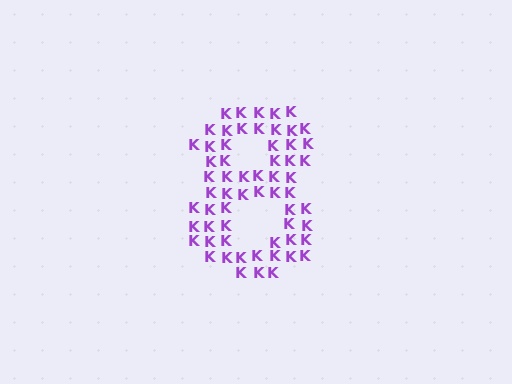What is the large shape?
The large shape is the digit 8.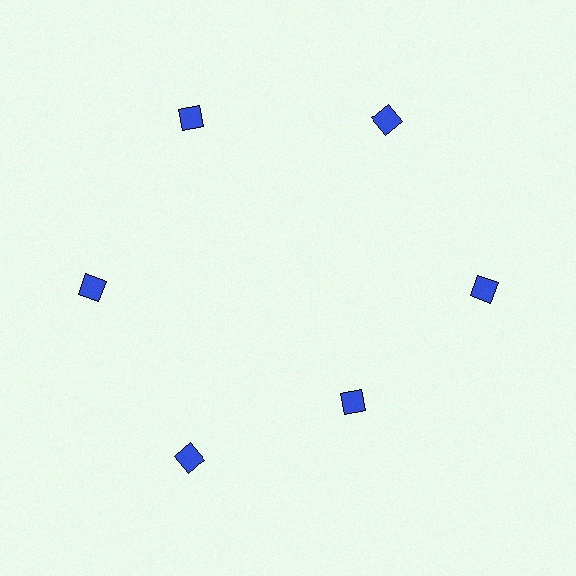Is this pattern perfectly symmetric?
No. The 6 blue diamonds are arranged in a ring, but one element near the 5 o'clock position is pulled inward toward the center, breaking the 6-fold rotational symmetry.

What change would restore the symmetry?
The symmetry would be restored by moving it outward, back onto the ring so that all 6 diamonds sit at equal angles and equal distance from the center.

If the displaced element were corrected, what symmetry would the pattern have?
It would have 6-fold rotational symmetry — the pattern would map onto itself every 60 degrees.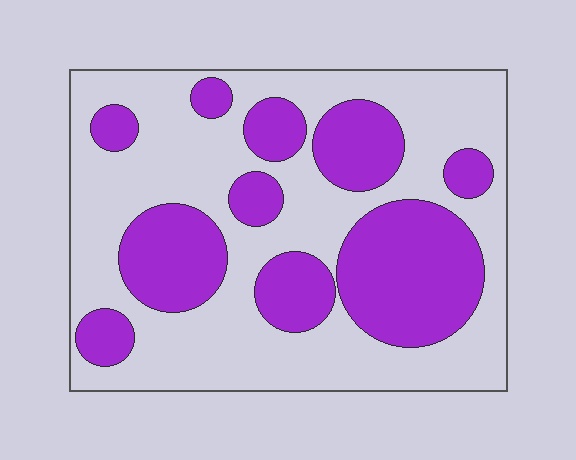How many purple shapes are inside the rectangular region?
10.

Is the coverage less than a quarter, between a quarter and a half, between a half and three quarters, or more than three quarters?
Between a quarter and a half.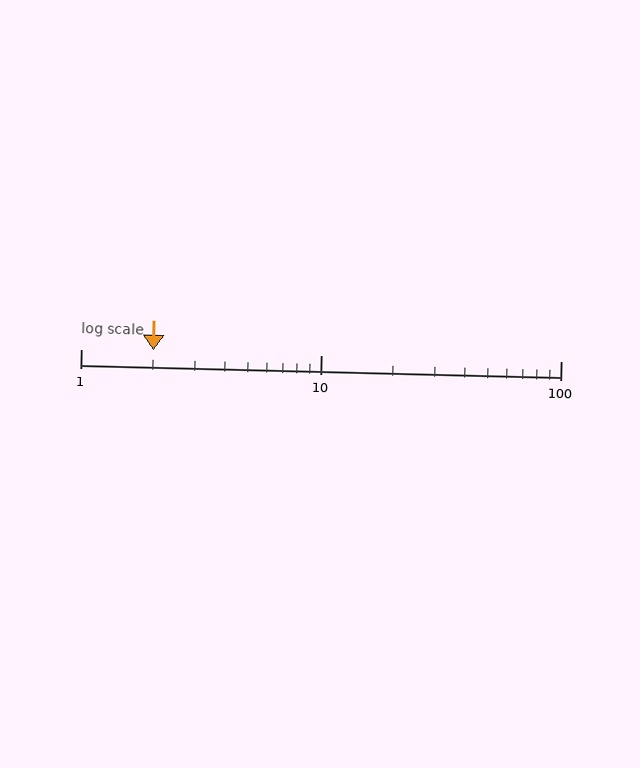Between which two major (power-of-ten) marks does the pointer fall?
The pointer is between 1 and 10.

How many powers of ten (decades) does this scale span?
The scale spans 2 decades, from 1 to 100.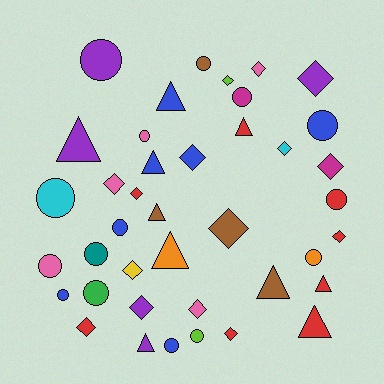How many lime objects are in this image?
There are 2 lime objects.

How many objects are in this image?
There are 40 objects.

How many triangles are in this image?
There are 10 triangles.